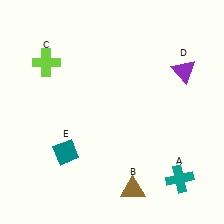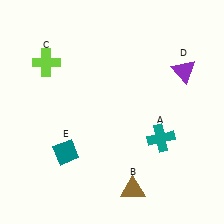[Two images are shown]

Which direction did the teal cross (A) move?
The teal cross (A) moved up.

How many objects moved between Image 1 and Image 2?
1 object moved between the two images.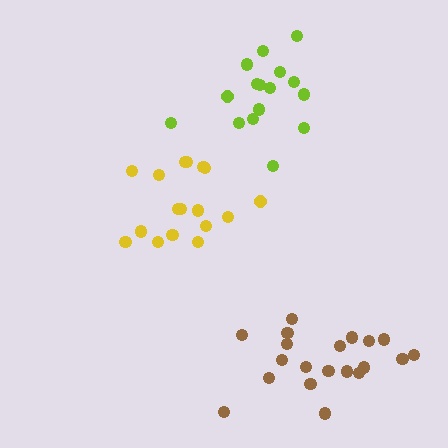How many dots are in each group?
Group 1: 17 dots, Group 2: 16 dots, Group 3: 20 dots (53 total).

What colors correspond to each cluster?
The clusters are colored: yellow, lime, brown.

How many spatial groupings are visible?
There are 3 spatial groupings.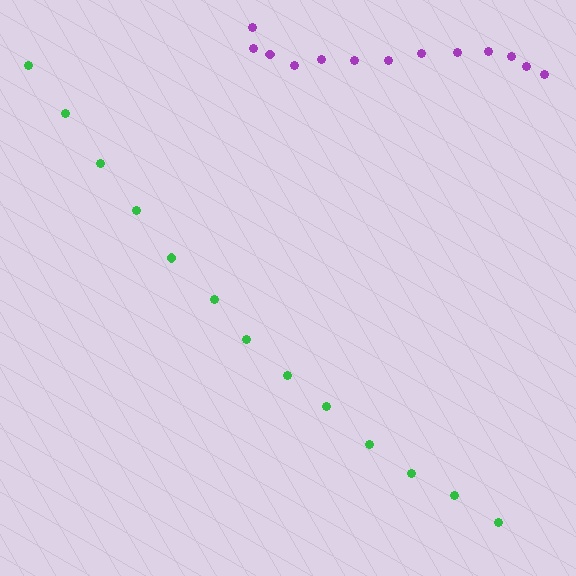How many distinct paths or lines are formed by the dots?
There are 2 distinct paths.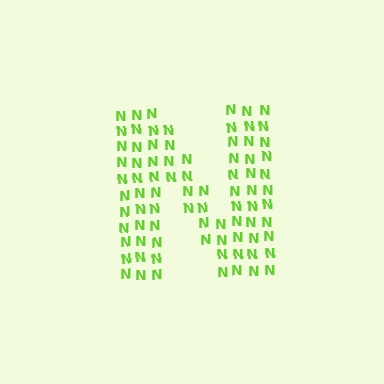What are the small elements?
The small elements are letter N's.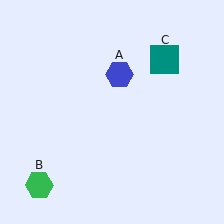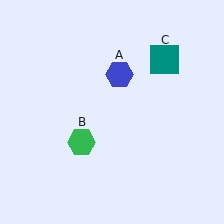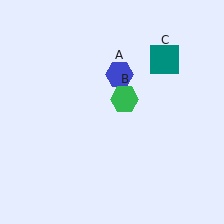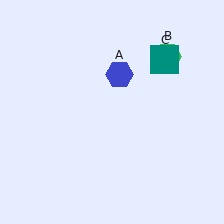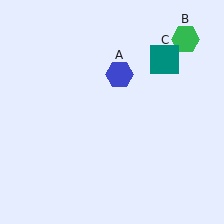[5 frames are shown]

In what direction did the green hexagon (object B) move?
The green hexagon (object B) moved up and to the right.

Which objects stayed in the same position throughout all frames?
Blue hexagon (object A) and teal square (object C) remained stationary.